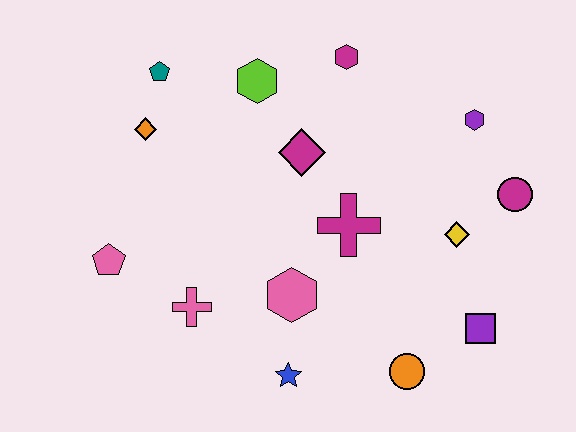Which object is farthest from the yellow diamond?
The pink pentagon is farthest from the yellow diamond.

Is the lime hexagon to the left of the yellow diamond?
Yes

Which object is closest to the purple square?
The orange circle is closest to the purple square.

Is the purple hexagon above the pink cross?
Yes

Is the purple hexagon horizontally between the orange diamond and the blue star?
No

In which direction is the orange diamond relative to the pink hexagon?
The orange diamond is above the pink hexagon.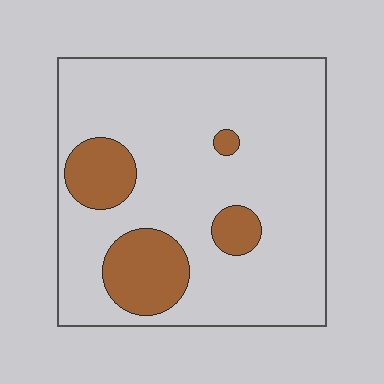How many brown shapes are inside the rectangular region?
4.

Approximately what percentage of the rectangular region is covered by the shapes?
Approximately 20%.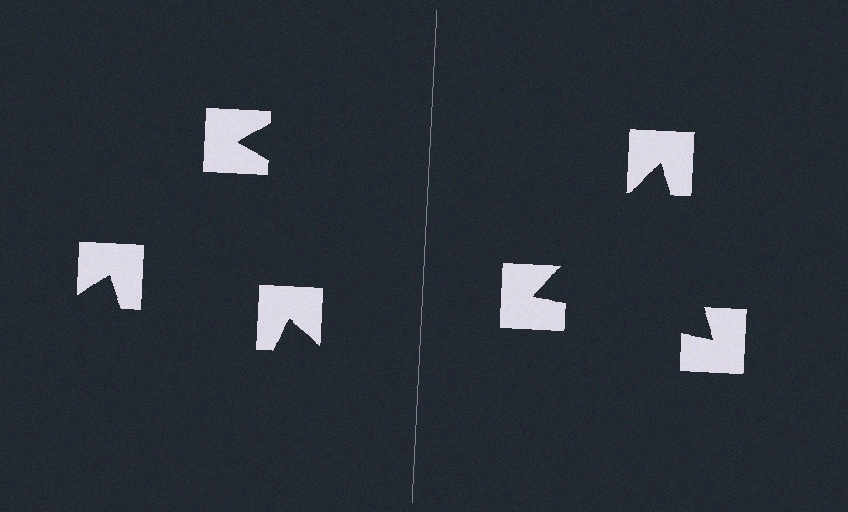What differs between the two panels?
The notched squares are positioned identically on both sides; only the wedge orientations differ. On the right they align to a triangle; on the left they are misaligned.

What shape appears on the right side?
An illusory triangle.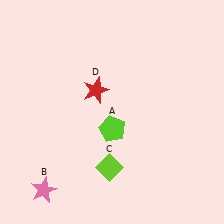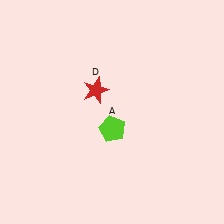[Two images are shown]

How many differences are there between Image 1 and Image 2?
There are 2 differences between the two images.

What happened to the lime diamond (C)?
The lime diamond (C) was removed in Image 2. It was in the bottom-left area of Image 1.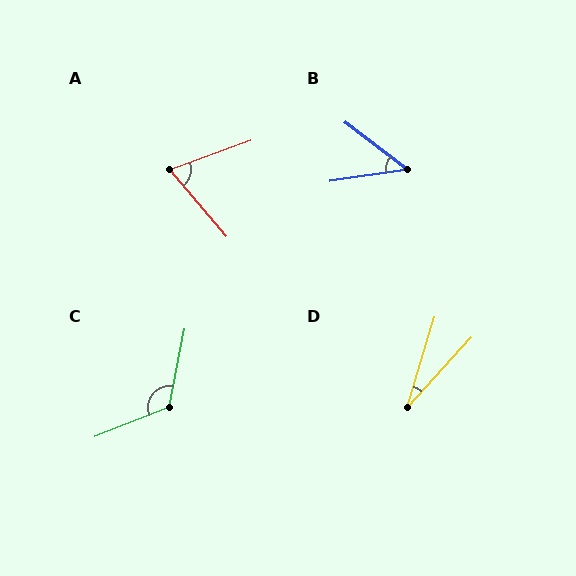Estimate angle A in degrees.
Approximately 70 degrees.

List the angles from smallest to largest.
D (26°), B (46°), A (70°), C (123°).